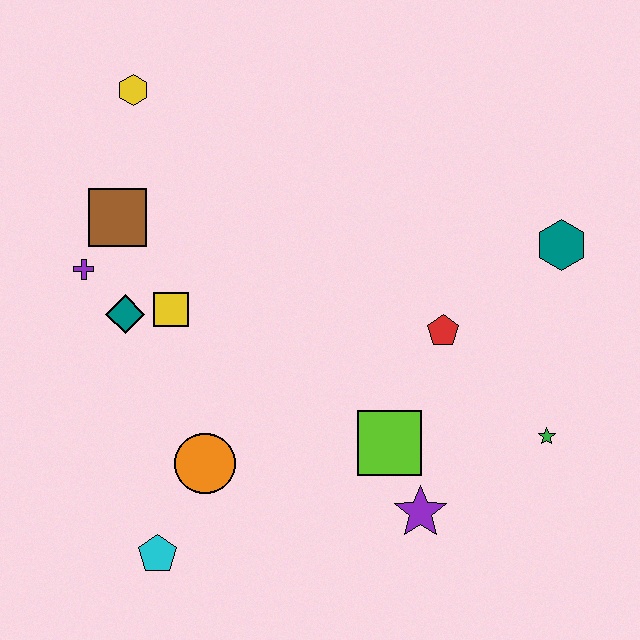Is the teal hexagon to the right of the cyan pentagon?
Yes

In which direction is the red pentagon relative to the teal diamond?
The red pentagon is to the right of the teal diamond.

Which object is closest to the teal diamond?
The yellow square is closest to the teal diamond.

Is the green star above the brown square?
No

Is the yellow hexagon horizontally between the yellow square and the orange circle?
No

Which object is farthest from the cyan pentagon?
The teal hexagon is farthest from the cyan pentagon.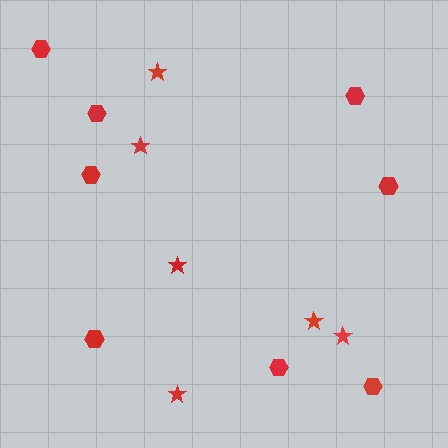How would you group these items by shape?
There are 2 groups: one group of hexagons (8) and one group of stars (6).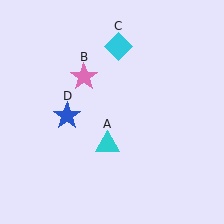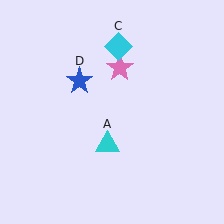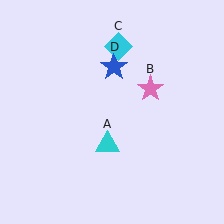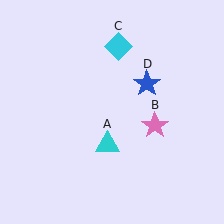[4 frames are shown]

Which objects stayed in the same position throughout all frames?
Cyan triangle (object A) and cyan diamond (object C) remained stationary.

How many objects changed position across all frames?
2 objects changed position: pink star (object B), blue star (object D).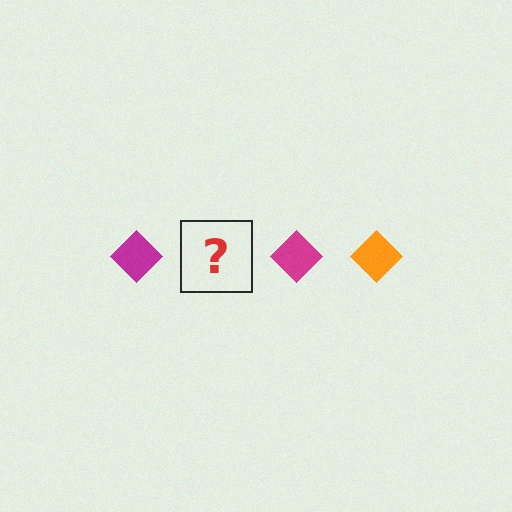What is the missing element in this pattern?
The missing element is an orange diamond.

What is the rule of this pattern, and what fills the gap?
The rule is that the pattern cycles through magenta, orange diamonds. The gap should be filled with an orange diamond.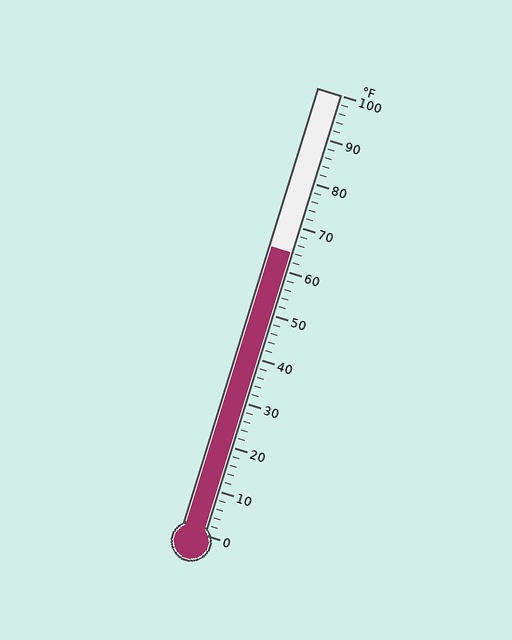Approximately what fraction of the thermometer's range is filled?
The thermometer is filled to approximately 65% of its range.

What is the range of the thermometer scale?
The thermometer scale ranges from 0°F to 100°F.